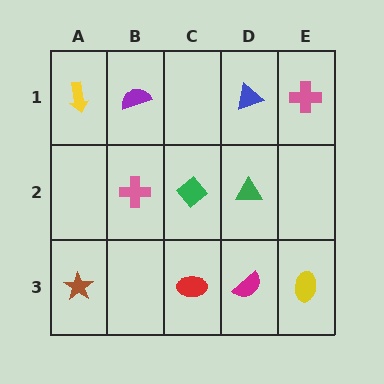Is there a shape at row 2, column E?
No, that cell is empty.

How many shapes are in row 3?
4 shapes.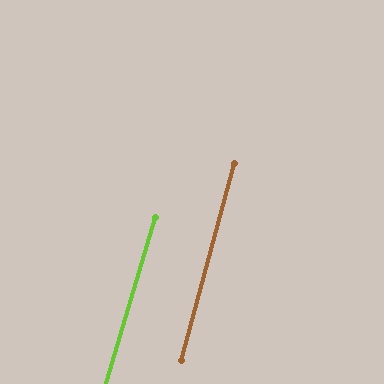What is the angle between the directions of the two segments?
Approximately 2 degrees.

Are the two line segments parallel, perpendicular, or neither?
Parallel — their directions differ by only 1.7°.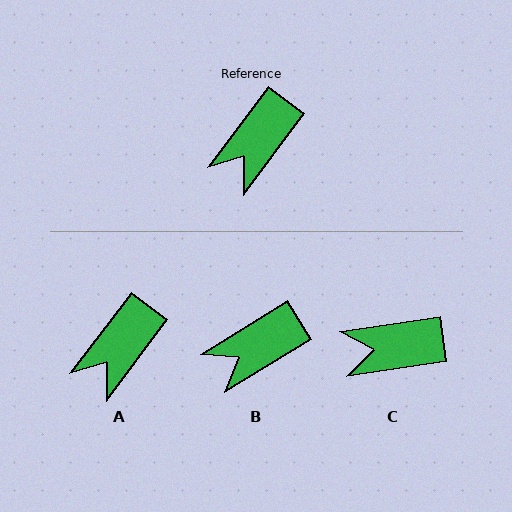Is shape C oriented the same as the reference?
No, it is off by about 45 degrees.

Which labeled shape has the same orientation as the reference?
A.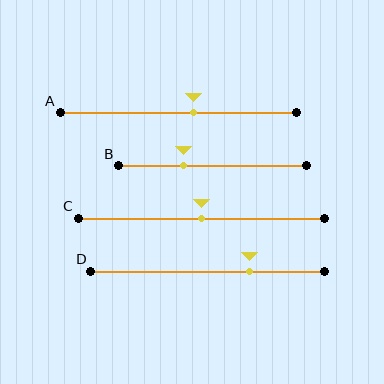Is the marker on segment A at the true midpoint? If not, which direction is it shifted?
No, the marker on segment A is shifted to the right by about 6% of the segment length.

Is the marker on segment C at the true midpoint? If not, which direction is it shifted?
Yes, the marker on segment C is at the true midpoint.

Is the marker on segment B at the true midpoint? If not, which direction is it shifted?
No, the marker on segment B is shifted to the left by about 15% of the segment length.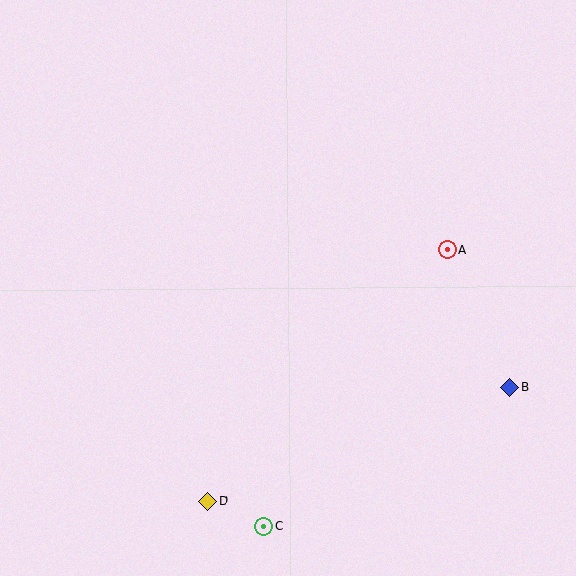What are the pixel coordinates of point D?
Point D is at (207, 501).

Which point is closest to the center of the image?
Point A at (447, 250) is closest to the center.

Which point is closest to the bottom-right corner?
Point B is closest to the bottom-right corner.